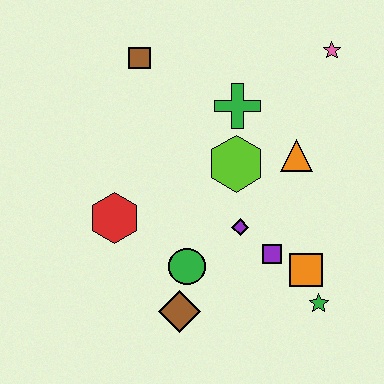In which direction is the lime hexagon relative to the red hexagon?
The lime hexagon is to the right of the red hexagon.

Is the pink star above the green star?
Yes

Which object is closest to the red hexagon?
The green circle is closest to the red hexagon.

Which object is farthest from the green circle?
The pink star is farthest from the green circle.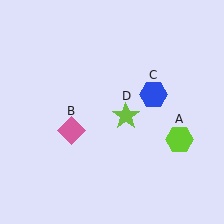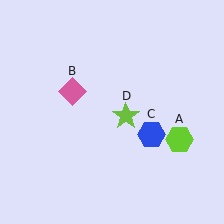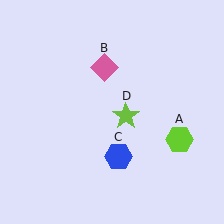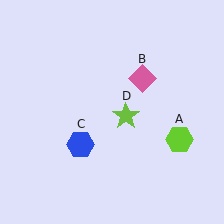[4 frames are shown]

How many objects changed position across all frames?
2 objects changed position: pink diamond (object B), blue hexagon (object C).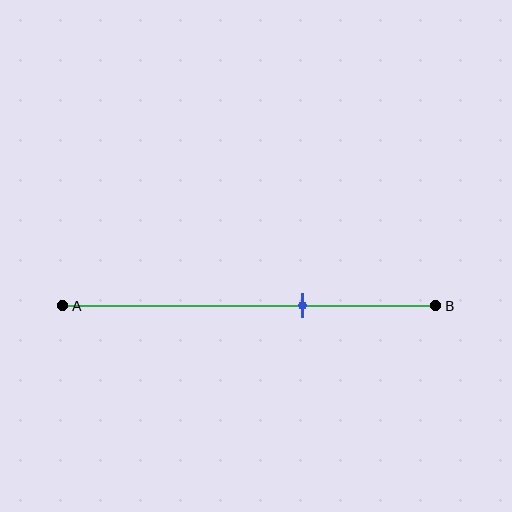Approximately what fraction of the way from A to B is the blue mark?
The blue mark is approximately 65% of the way from A to B.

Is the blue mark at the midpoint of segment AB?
No, the mark is at about 65% from A, not at the 50% midpoint.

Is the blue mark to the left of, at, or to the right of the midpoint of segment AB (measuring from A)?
The blue mark is to the right of the midpoint of segment AB.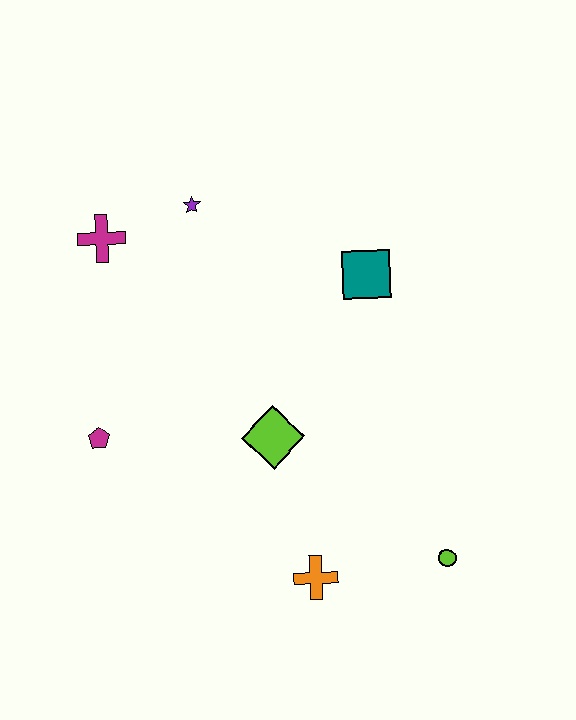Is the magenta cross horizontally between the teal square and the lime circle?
No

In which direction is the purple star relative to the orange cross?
The purple star is above the orange cross.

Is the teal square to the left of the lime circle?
Yes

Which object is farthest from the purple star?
The lime circle is farthest from the purple star.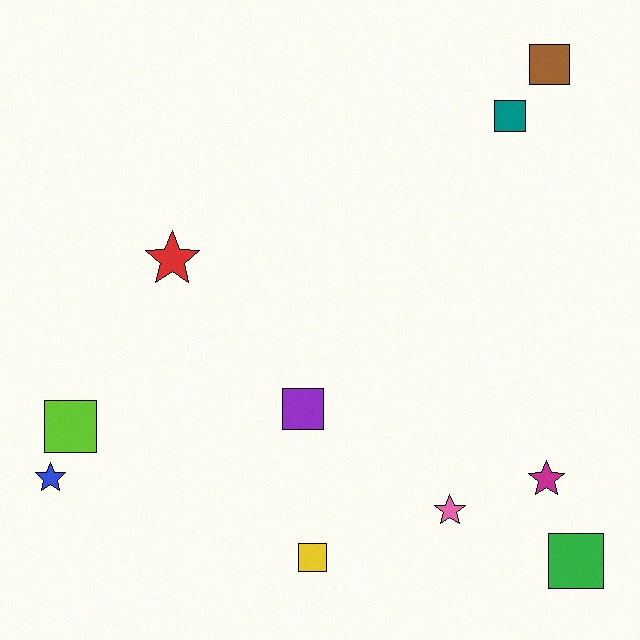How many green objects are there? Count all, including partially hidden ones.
There is 1 green object.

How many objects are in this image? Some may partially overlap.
There are 10 objects.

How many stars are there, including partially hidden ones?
There are 4 stars.